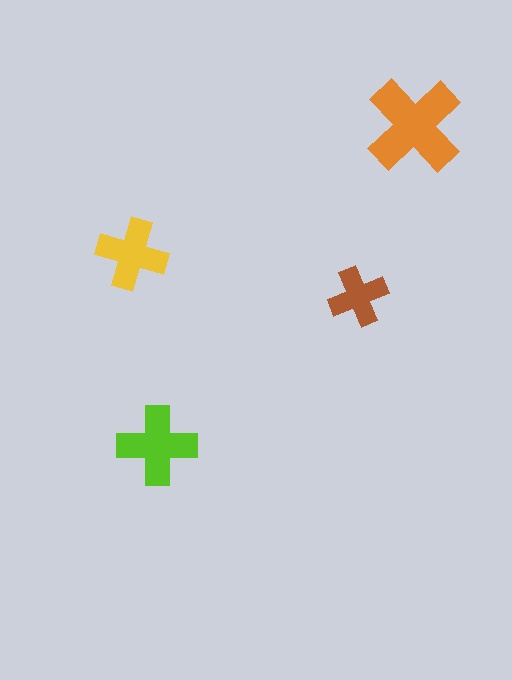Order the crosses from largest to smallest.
the orange one, the lime one, the yellow one, the brown one.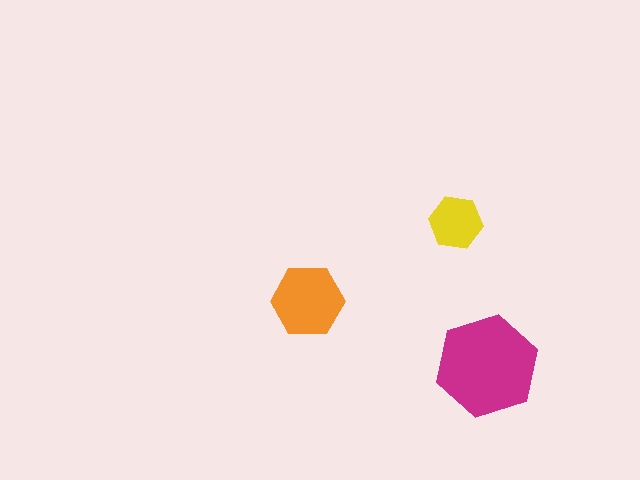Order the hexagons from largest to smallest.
the magenta one, the orange one, the yellow one.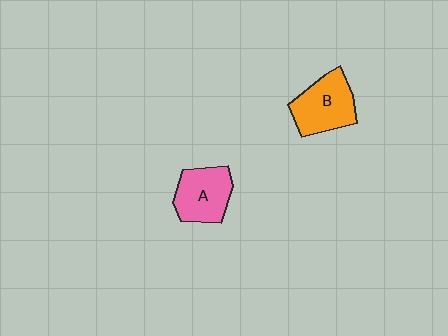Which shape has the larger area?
Shape B (orange).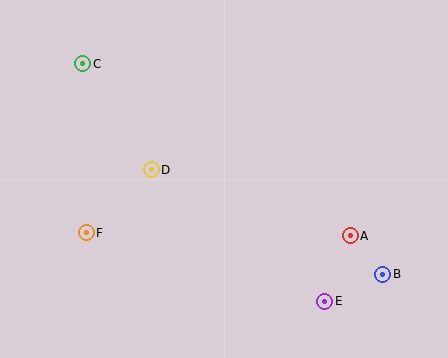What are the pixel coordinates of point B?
Point B is at (383, 274).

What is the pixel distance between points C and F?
The distance between C and F is 169 pixels.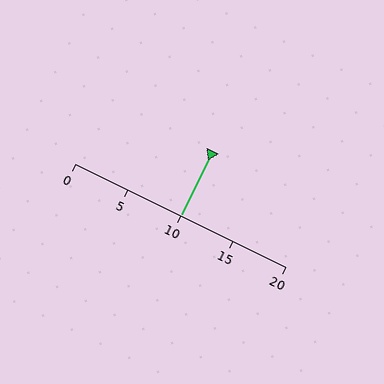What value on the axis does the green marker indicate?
The marker indicates approximately 10.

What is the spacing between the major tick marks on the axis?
The major ticks are spaced 5 apart.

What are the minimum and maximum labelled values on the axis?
The axis runs from 0 to 20.